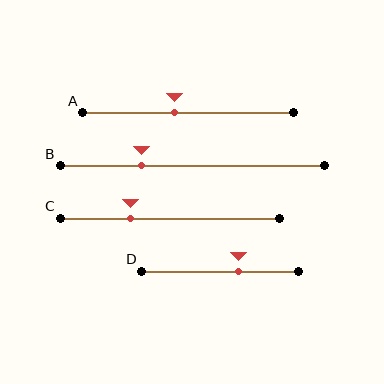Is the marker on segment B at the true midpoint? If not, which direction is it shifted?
No, the marker on segment B is shifted to the left by about 19% of the segment length.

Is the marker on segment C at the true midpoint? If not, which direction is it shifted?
No, the marker on segment C is shifted to the left by about 18% of the segment length.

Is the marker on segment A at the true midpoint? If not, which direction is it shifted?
No, the marker on segment A is shifted to the left by about 6% of the segment length.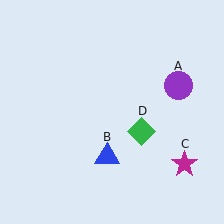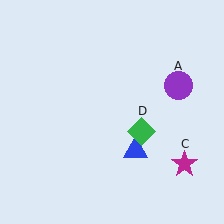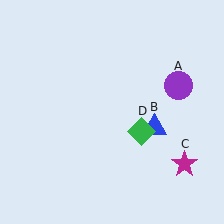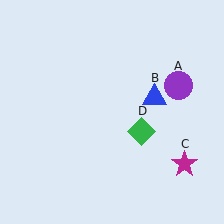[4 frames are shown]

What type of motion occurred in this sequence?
The blue triangle (object B) rotated counterclockwise around the center of the scene.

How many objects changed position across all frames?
1 object changed position: blue triangle (object B).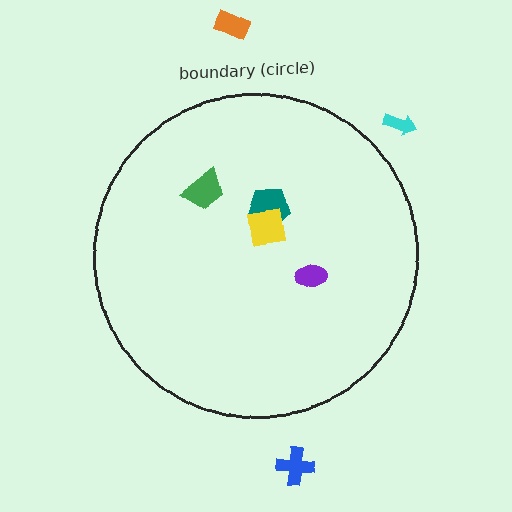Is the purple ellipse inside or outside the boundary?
Inside.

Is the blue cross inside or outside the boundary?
Outside.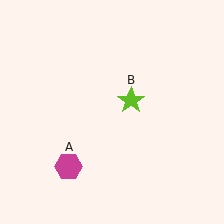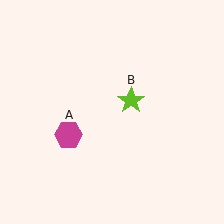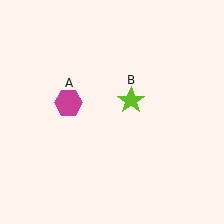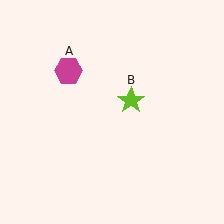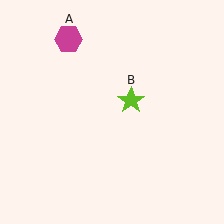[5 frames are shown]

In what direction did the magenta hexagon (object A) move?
The magenta hexagon (object A) moved up.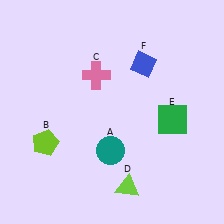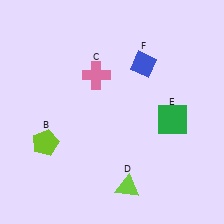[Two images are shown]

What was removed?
The teal circle (A) was removed in Image 2.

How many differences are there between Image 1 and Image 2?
There is 1 difference between the two images.